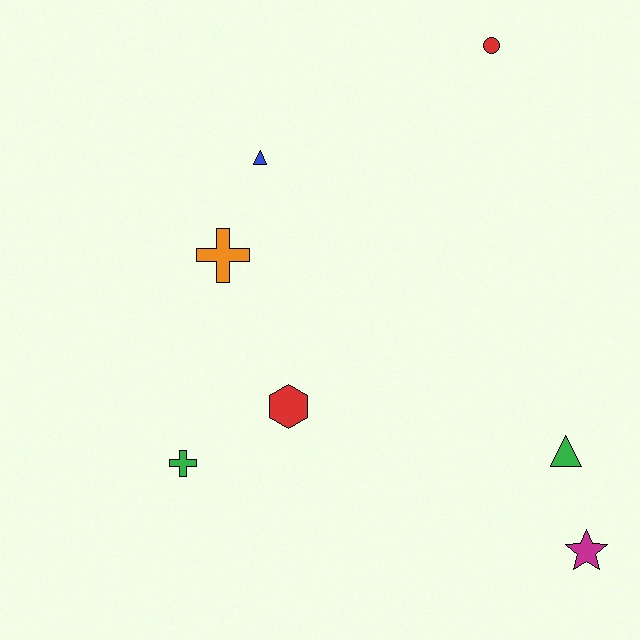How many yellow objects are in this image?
There are no yellow objects.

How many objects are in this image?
There are 7 objects.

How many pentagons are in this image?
There are no pentagons.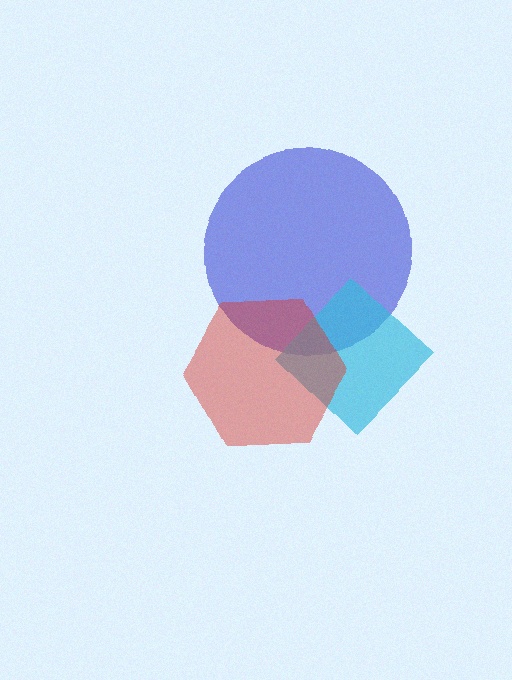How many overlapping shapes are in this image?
There are 3 overlapping shapes in the image.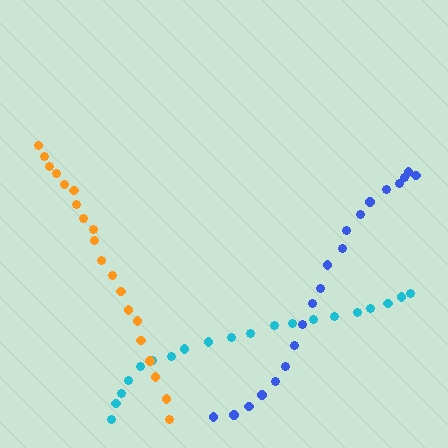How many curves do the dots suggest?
There are 3 distinct paths.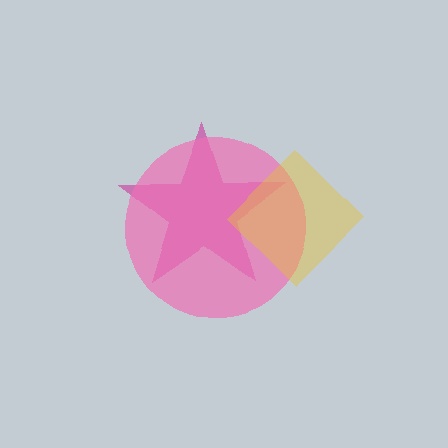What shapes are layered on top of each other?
The layered shapes are: a magenta star, a pink circle, a yellow diamond.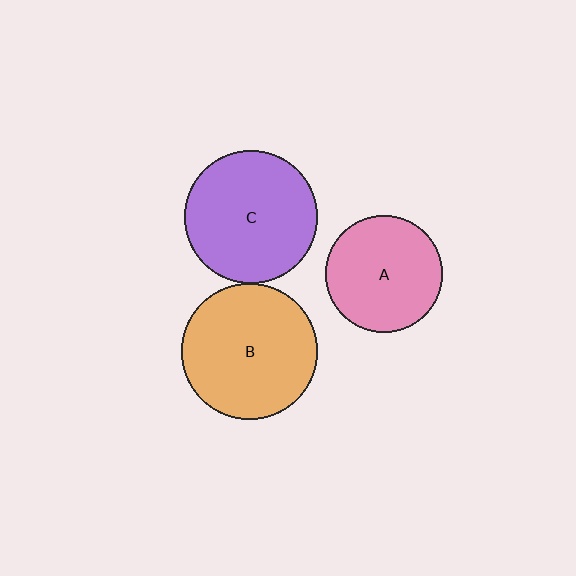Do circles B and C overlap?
Yes.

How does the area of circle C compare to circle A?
Approximately 1.3 times.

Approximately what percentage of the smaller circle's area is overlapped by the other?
Approximately 5%.